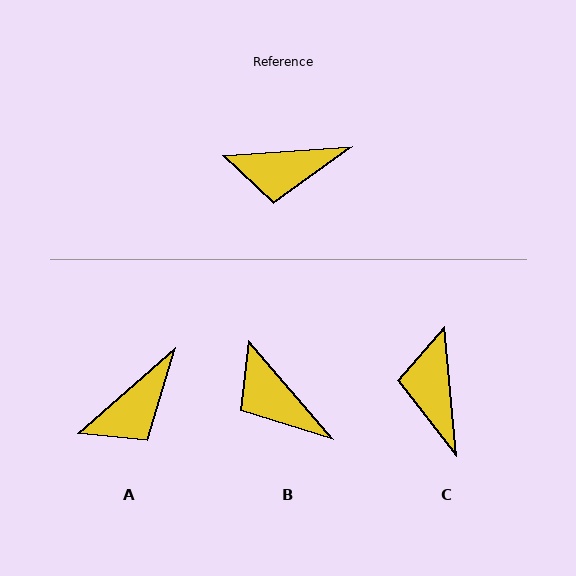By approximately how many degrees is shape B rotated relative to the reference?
Approximately 53 degrees clockwise.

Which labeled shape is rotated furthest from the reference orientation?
C, about 88 degrees away.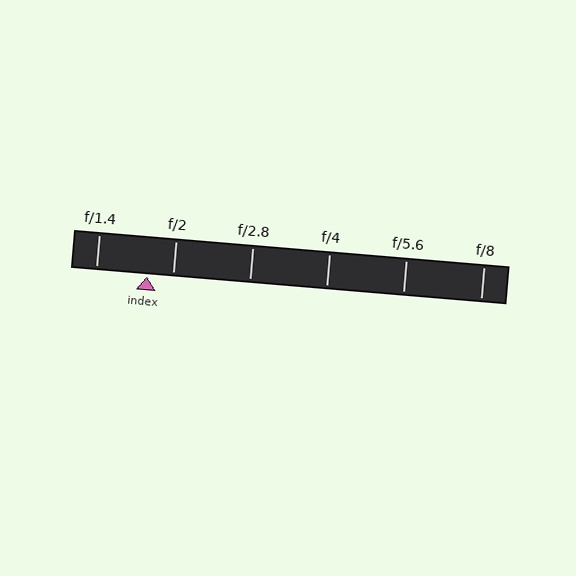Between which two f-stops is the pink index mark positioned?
The index mark is between f/1.4 and f/2.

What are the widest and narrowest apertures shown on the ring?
The widest aperture shown is f/1.4 and the narrowest is f/8.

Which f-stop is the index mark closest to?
The index mark is closest to f/2.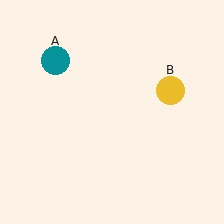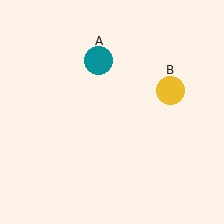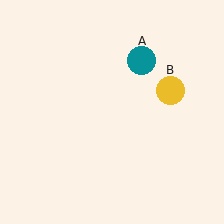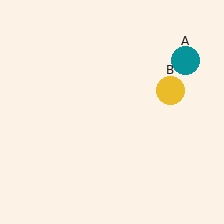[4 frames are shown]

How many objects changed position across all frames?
1 object changed position: teal circle (object A).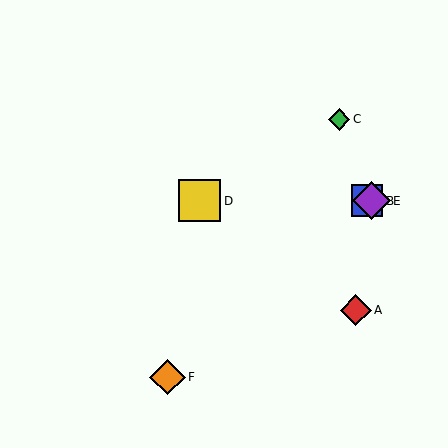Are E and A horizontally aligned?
No, E is at y≈201 and A is at y≈310.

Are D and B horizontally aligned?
Yes, both are at y≈201.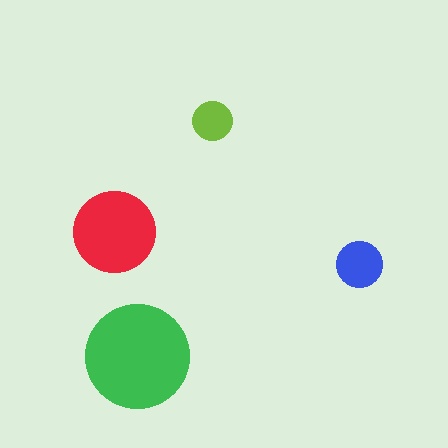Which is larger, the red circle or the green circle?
The green one.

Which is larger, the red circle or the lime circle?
The red one.